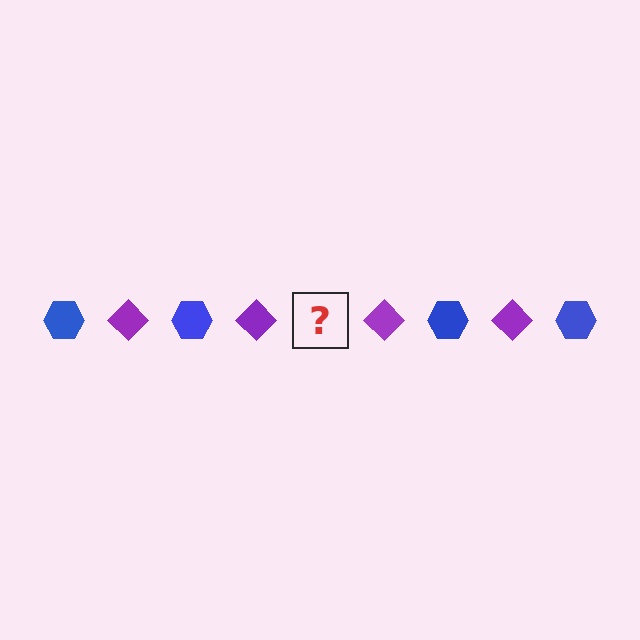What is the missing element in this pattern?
The missing element is a blue hexagon.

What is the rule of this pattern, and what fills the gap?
The rule is that the pattern alternates between blue hexagon and purple diamond. The gap should be filled with a blue hexagon.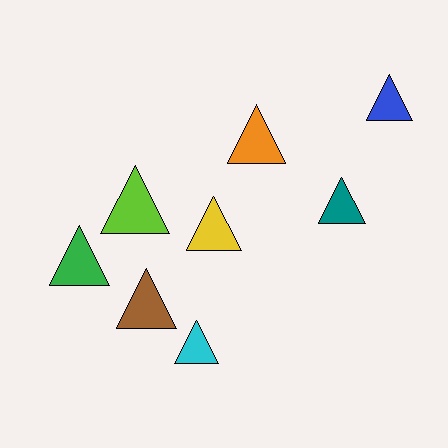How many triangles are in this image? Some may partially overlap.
There are 8 triangles.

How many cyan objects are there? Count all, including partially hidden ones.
There is 1 cyan object.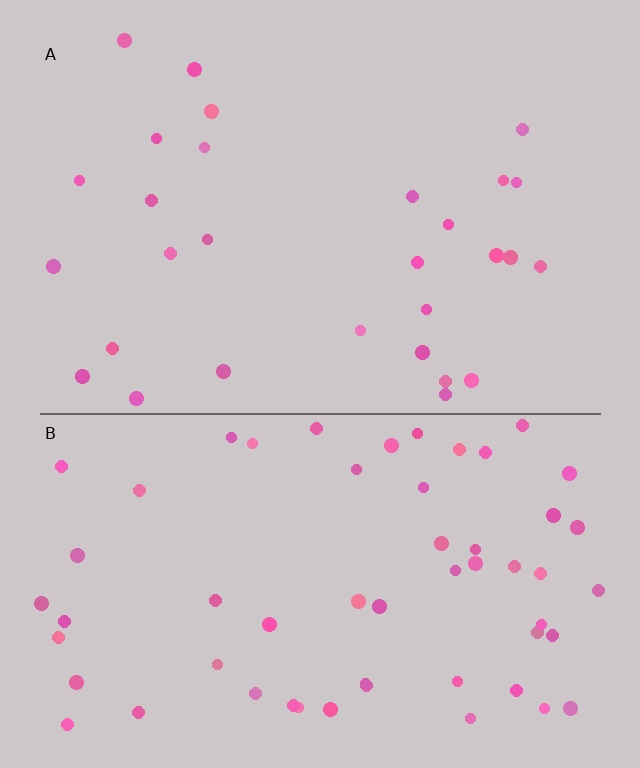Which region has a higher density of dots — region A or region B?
B (the bottom).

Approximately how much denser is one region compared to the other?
Approximately 2.0× — region B over region A.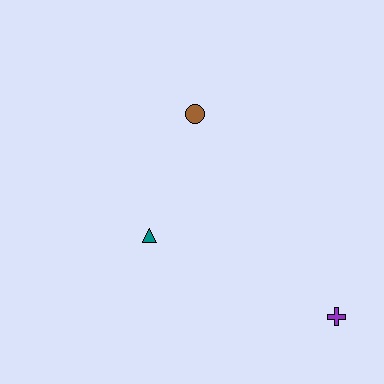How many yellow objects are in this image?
There are no yellow objects.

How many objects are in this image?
There are 3 objects.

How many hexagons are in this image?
There are no hexagons.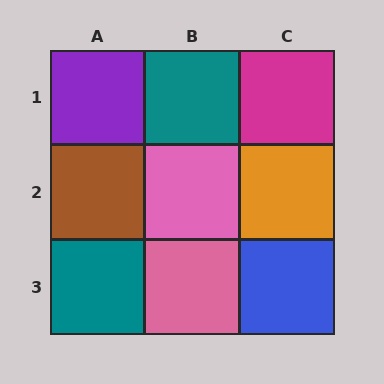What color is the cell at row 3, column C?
Blue.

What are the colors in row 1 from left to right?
Purple, teal, magenta.